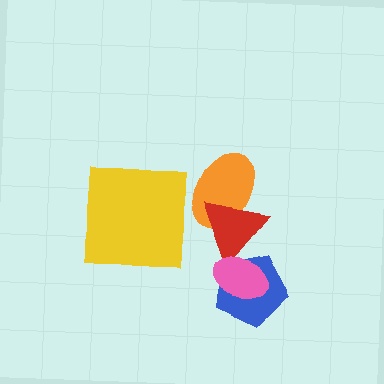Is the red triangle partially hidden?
Yes, it is partially covered by another shape.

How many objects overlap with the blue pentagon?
2 objects overlap with the blue pentagon.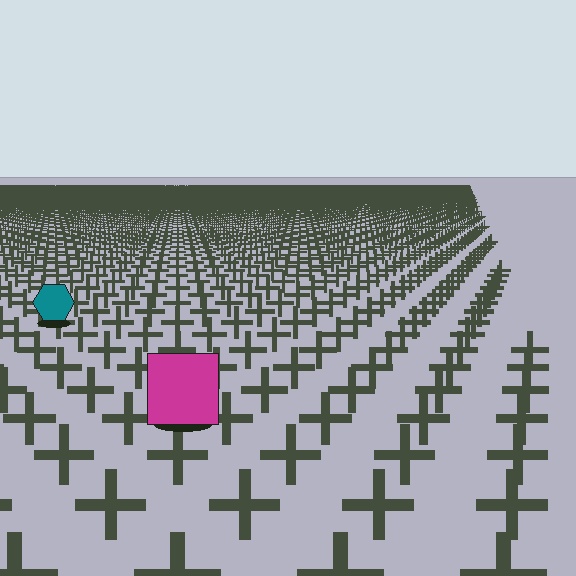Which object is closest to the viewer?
The magenta square is closest. The texture marks near it are larger and more spread out.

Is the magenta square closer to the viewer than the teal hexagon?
Yes. The magenta square is closer — you can tell from the texture gradient: the ground texture is coarser near it.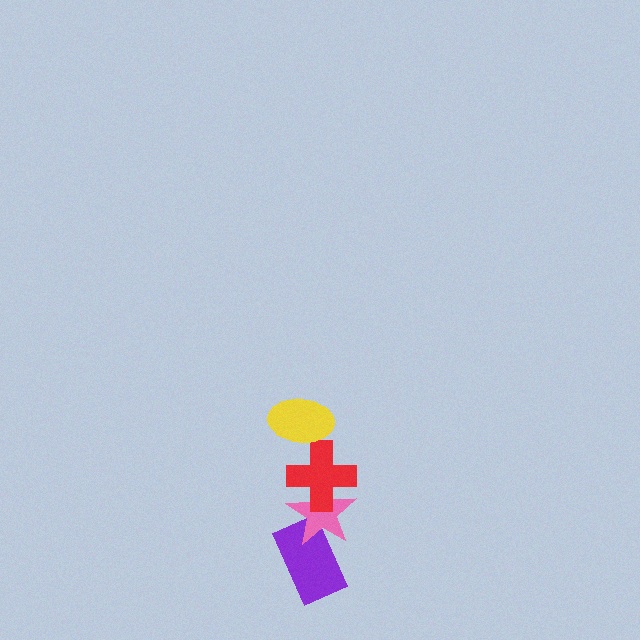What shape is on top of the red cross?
The yellow ellipse is on top of the red cross.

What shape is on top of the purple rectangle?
The pink star is on top of the purple rectangle.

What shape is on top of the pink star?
The red cross is on top of the pink star.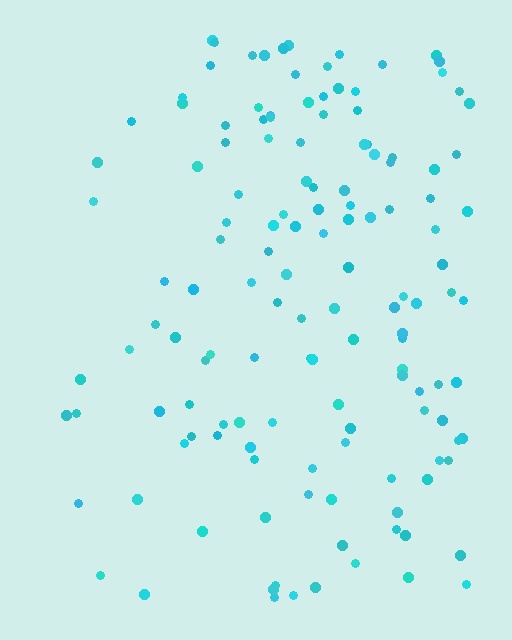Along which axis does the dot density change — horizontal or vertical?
Horizontal.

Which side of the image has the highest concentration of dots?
The right.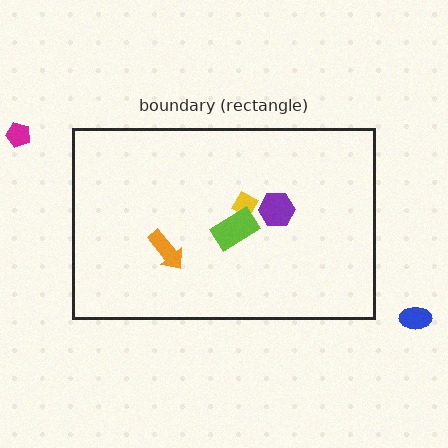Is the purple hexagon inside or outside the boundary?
Inside.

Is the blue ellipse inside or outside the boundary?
Outside.